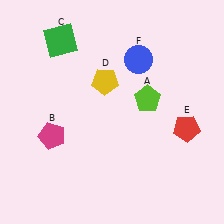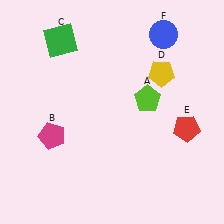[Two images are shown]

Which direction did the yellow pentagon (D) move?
The yellow pentagon (D) moved right.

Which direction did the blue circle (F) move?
The blue circle (F) moved right.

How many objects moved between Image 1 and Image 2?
2 objects moved between the two images.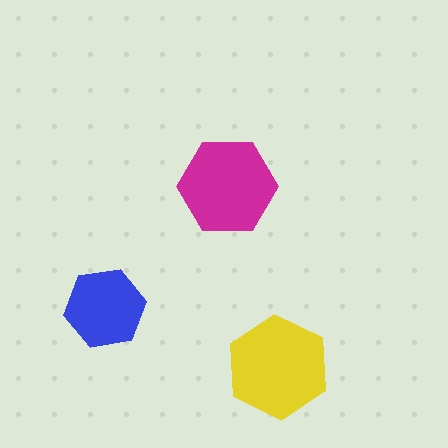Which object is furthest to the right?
The yellow hexagon is rightmost.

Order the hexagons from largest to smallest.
the yellow one, the magenta one, the blue one.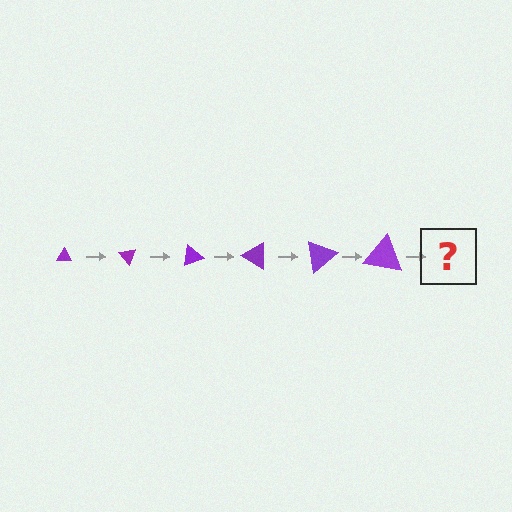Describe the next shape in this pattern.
It should be a triangle, larger than the previous one and rotated 300 degrees from the start.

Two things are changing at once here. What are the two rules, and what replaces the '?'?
The two rules are that the triangle grows larger each step and it rotates 50 degrees each step. The '?' should be a triangle, larger than the previous one and rotated 300 degrees from the start.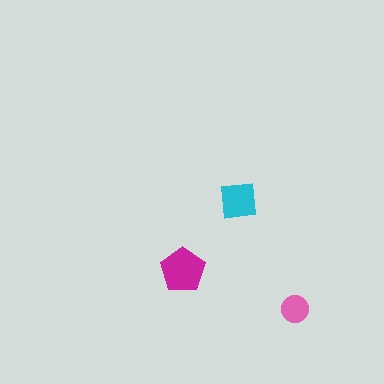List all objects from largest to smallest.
The magenta pentagon, the cyan square, the pink circle.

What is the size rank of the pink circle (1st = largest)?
3rd.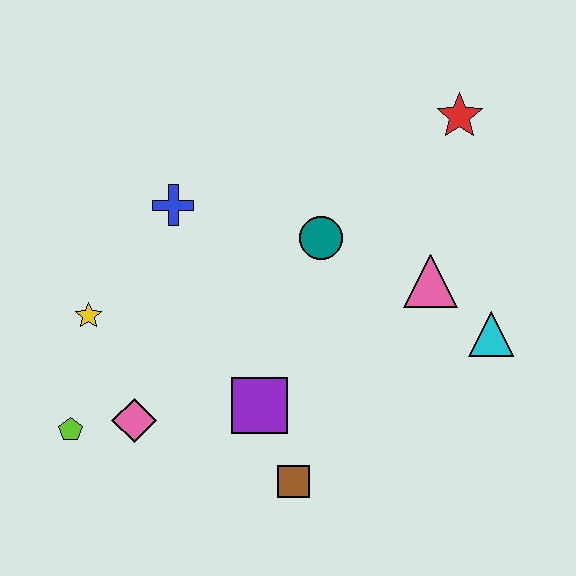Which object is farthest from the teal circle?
The lime pentagon is farthest from the teal circle.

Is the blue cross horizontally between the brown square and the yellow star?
Yes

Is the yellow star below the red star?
Yes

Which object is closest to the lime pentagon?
The pink diamond is closest to the lime pentagon.